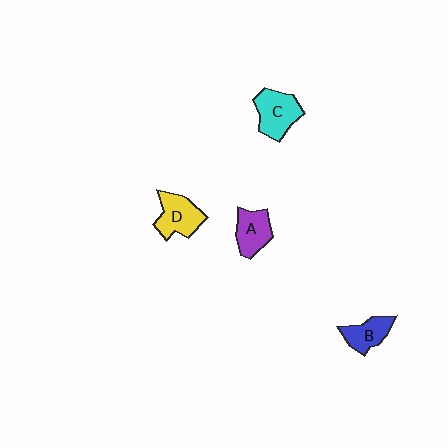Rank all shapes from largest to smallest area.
From largest to smallest: C (cyan), D (yellow), A (purple), B (blue).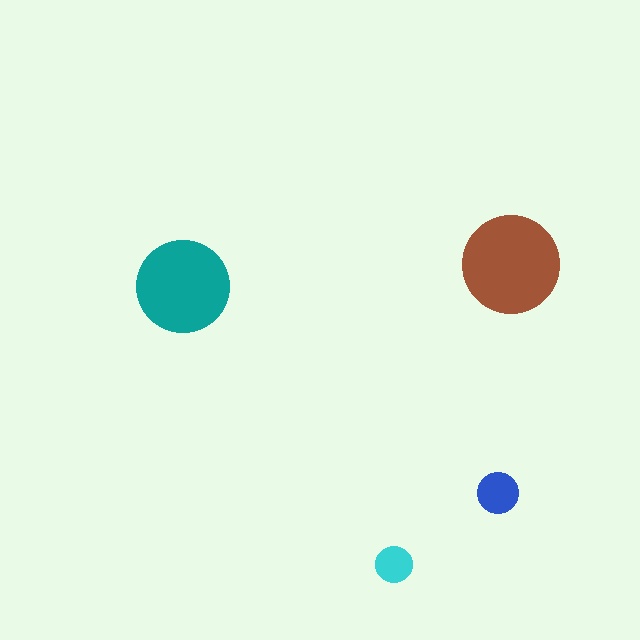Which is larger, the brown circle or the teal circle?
The brown one.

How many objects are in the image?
There are 4 objects in the image.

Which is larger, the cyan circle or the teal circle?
The teal one.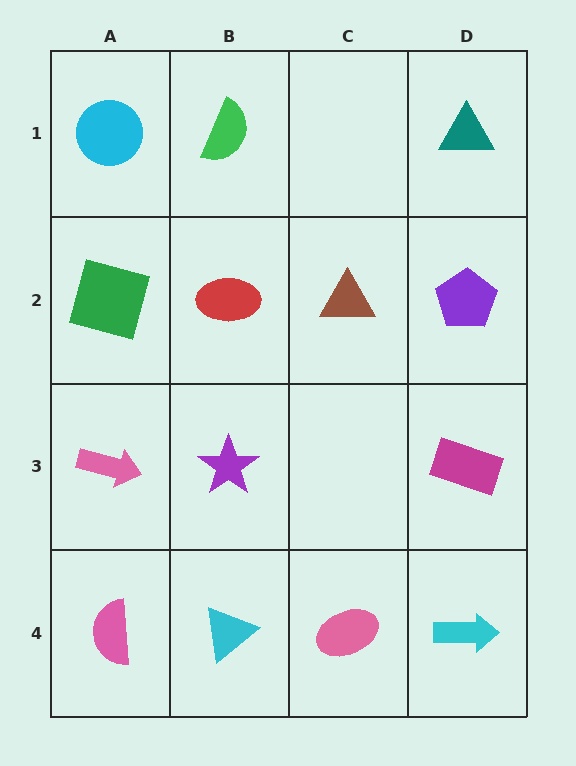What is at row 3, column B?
A purple star.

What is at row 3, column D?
A magenta rectangle.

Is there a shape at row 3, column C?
No, that cell is empty.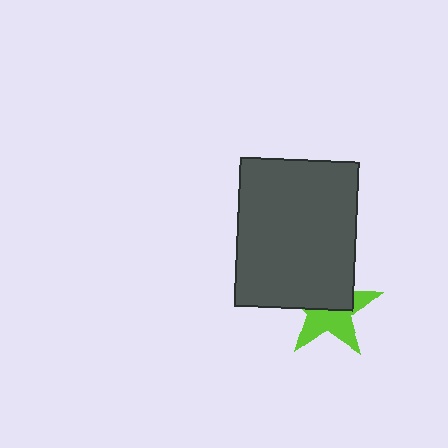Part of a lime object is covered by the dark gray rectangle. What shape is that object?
It is a star.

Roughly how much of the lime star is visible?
About half of it is visible (roughly 51%).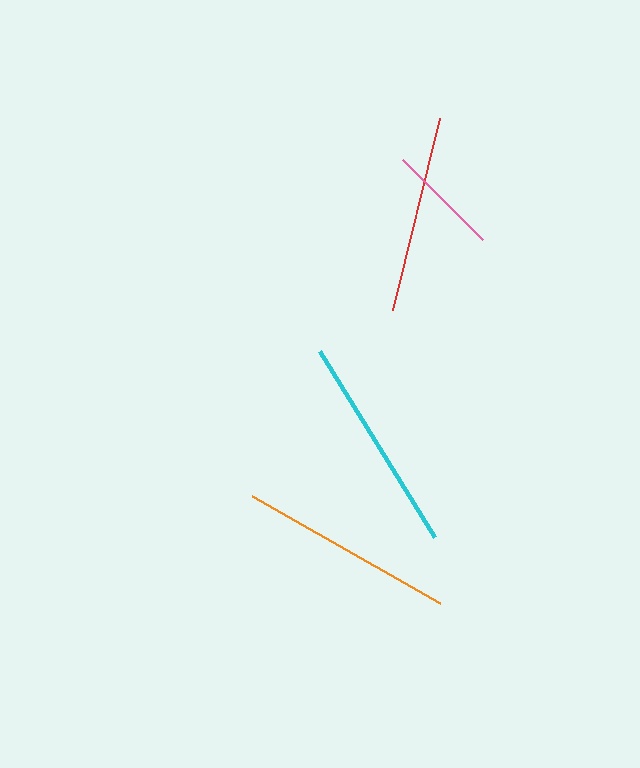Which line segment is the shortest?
The pink line is the shortest at approximately 113 pixels.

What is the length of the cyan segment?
The cyan segment is approximately 219 pixels long.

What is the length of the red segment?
The red segment is approximately 198 pixels long.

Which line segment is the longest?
The cyan line is the longest at approximately 219 pixels.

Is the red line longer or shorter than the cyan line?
The cyan line is longer than the red line.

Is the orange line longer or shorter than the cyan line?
The cyan line is longer than the orange line.